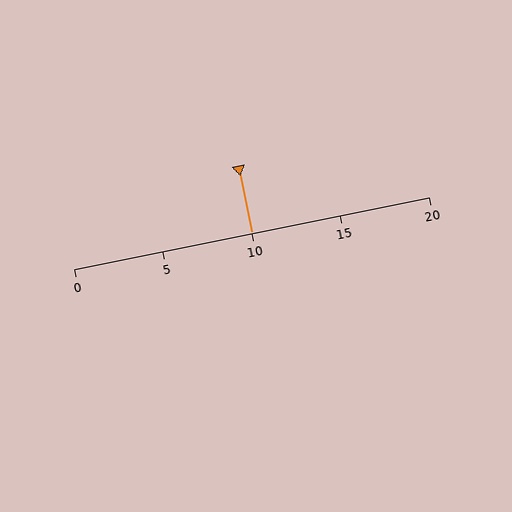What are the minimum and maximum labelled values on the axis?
The axis runs from 0 to 20.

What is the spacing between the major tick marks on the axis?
The major ticks are spaced 5 apart.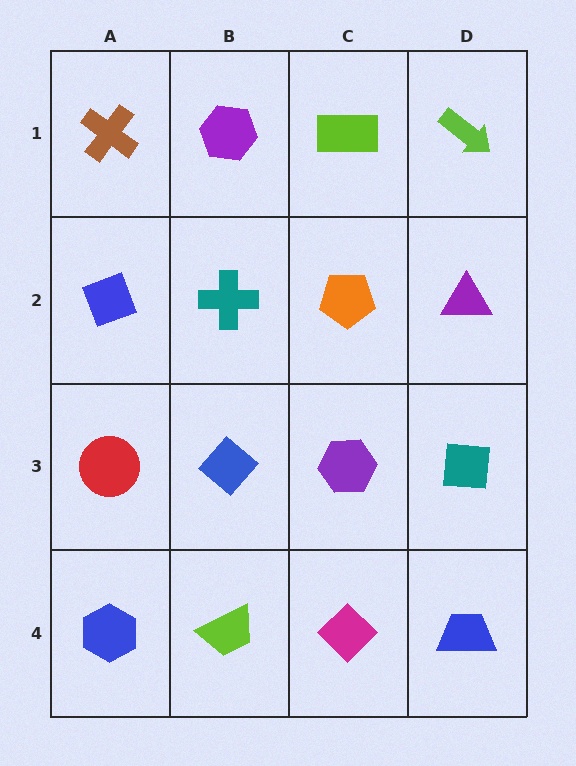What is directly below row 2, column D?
A teal square.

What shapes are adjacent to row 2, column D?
A lime arrow (row 1, column D), a teal square (row 3, column D), an orange pentagon (row 2, column C).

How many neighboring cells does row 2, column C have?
4.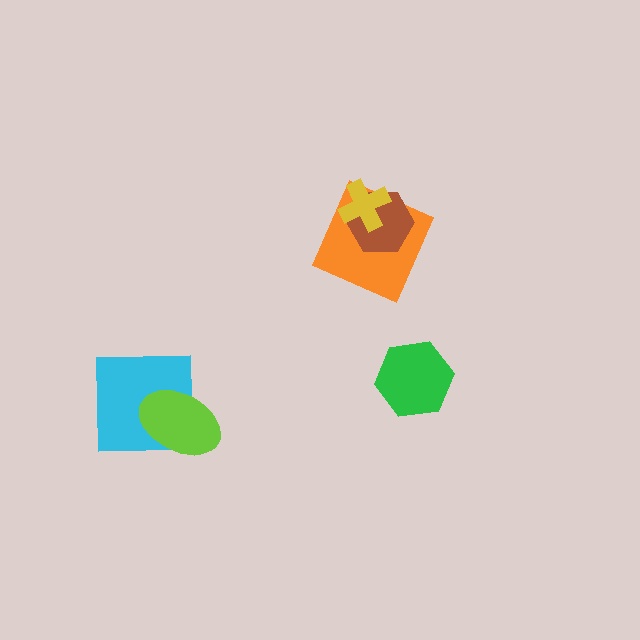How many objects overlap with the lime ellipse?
1 object overlaps with the lime ellipse.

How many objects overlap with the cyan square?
1 object overlaps with the cyan square.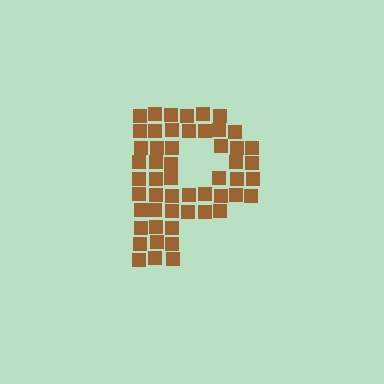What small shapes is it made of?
It is made of small squares.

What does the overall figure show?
The overall figure shows the letter P.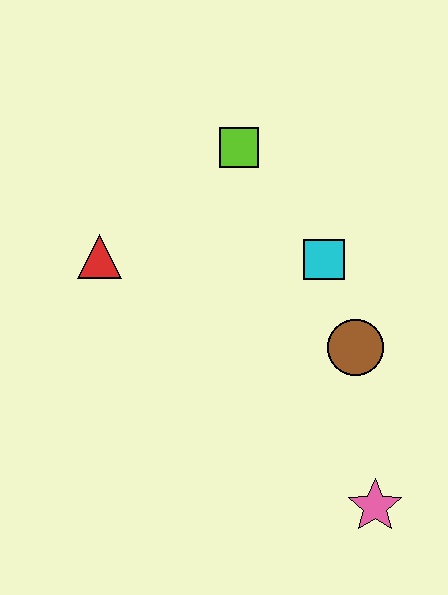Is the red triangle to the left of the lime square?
Yes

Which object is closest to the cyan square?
The brown circle is closest to the cyan square.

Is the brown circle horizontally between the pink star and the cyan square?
Yes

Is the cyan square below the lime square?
Yes